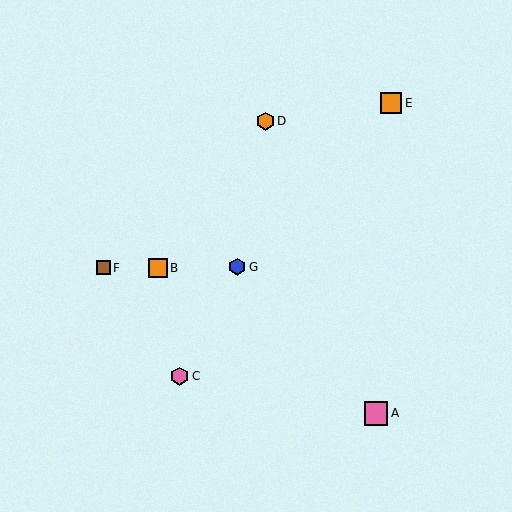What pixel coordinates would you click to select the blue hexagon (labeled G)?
Click at (237, 267) to select the blue hexagon G.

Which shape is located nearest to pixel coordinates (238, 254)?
The blue hexagon (labeled G) at (237, 267) is nearest to that location.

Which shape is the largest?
The pink square (labeled A) is the largest.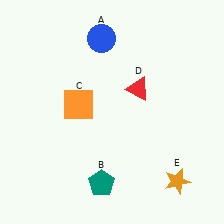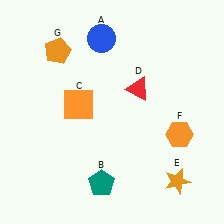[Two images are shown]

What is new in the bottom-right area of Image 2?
An orange hexagon (F) was added in the bottom-right area of Image 2.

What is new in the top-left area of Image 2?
An orange pentagon (G) was added in the top-left area of Image 2.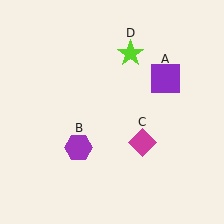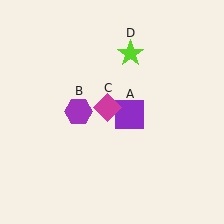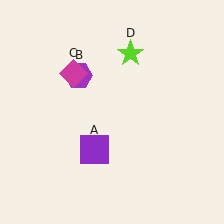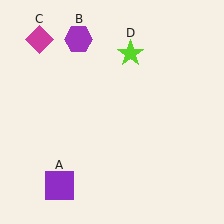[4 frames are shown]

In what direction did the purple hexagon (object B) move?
The purple hexagon (object B) moved up.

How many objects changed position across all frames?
3 objects changed position: purple square (object A), purple hexagon (object B), magenta diamond (object C).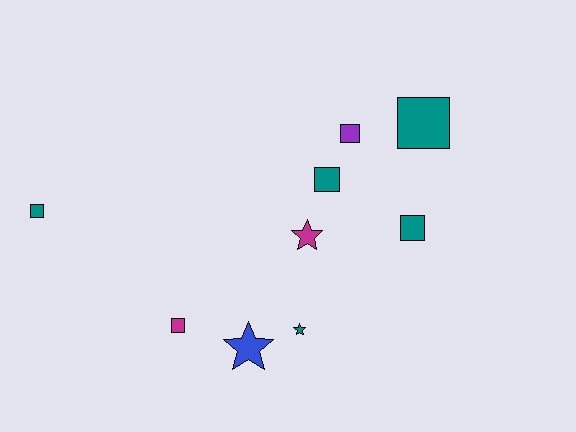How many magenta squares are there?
There is 1 magenta square.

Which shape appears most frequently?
Square, with 6 objects.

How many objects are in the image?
There are 9 objects.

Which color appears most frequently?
Teal, with 5 objects.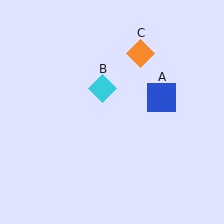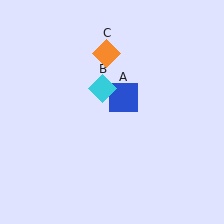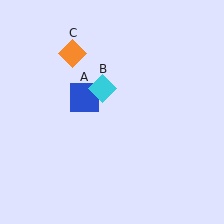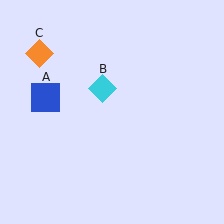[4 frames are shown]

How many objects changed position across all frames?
2 objects changed position: blue square (object A), orange diamond (object C).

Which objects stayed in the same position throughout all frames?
Cyan diamond (object B) remained stationary.